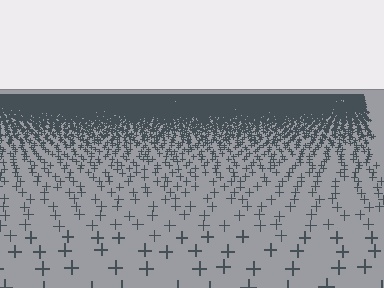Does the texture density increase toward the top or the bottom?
Density increases toward the top.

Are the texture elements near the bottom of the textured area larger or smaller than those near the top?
Larger. Near the bottom, elements are closer to the viewer and appear at a bigger on-screen size.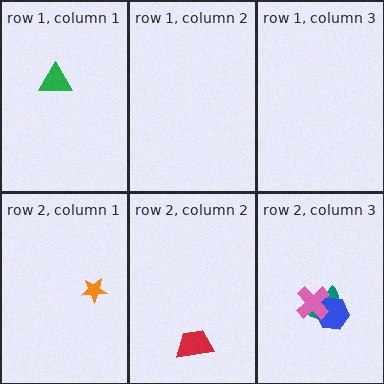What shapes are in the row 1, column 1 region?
The green triangle.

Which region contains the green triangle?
The row 1, column 1 region.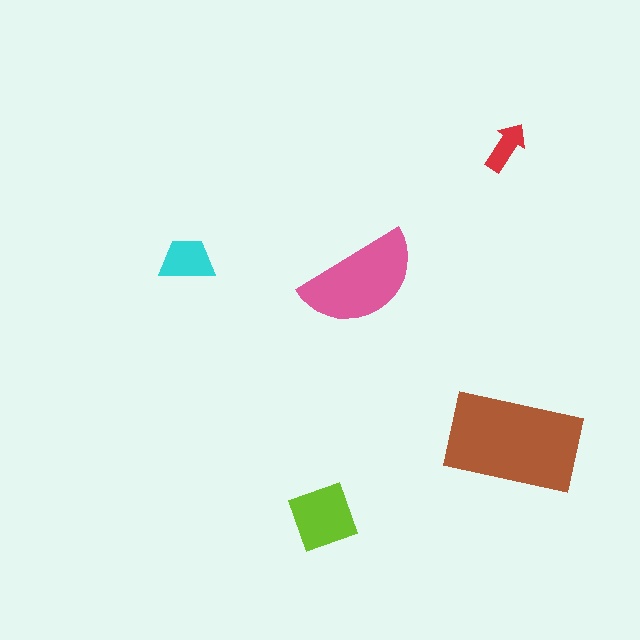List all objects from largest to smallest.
The brown rectangle, the pink semicircle, the lime square, the cyan trapezoid, the red arrow.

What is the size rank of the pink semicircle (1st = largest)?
2nd.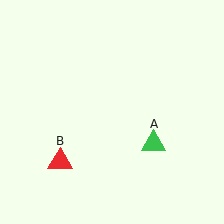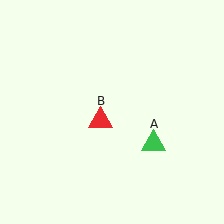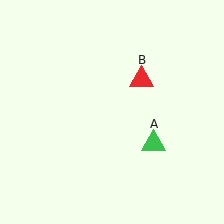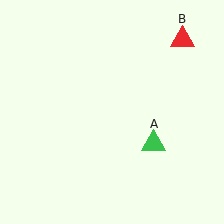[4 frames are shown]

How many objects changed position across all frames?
1 object changed position: red triangle (object B).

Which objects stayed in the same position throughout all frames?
Green triangle (object A) remained stationary.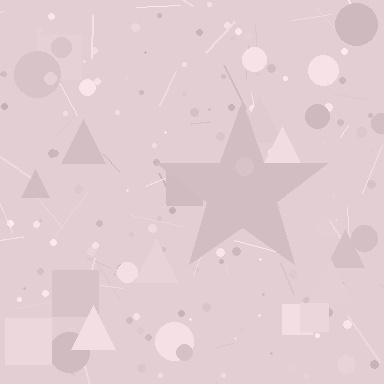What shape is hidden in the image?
A star is hidden in the image.